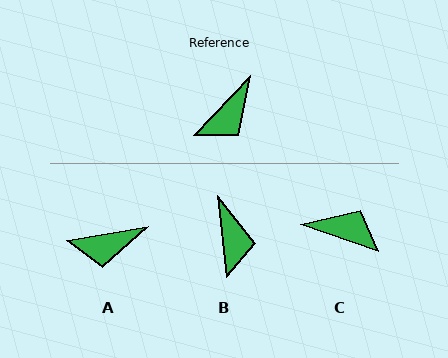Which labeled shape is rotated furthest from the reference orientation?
C, about 115 degrees away.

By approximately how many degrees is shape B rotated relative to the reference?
Approximately 50 degrees counter-clockwise.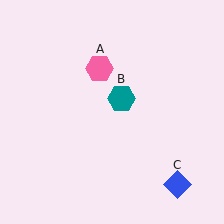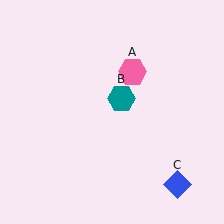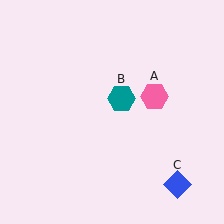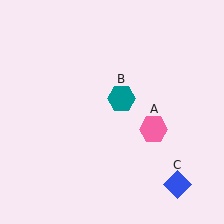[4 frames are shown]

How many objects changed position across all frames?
1 object changed position: pink hexagon (object A).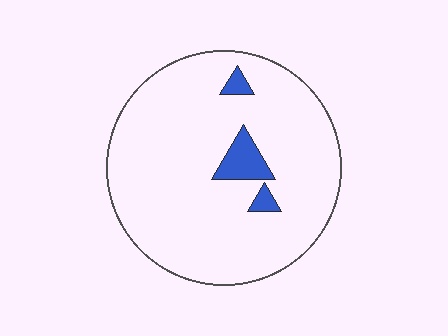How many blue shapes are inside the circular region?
3.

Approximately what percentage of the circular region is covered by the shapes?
Approximately 5%.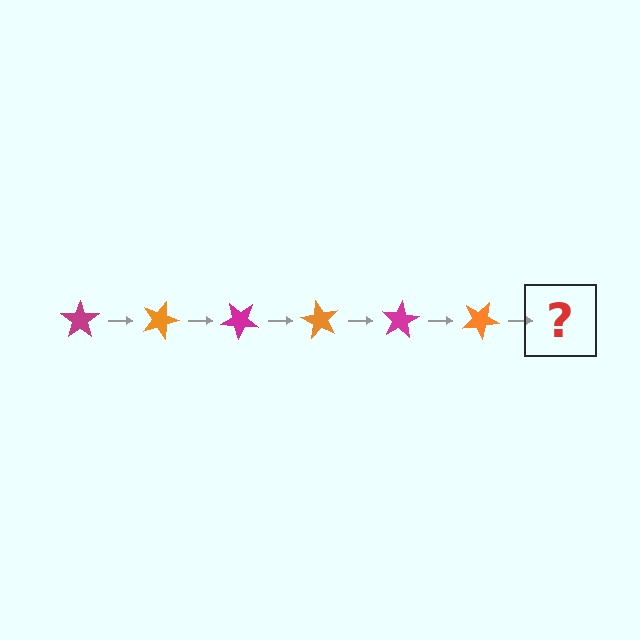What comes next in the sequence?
The next element should be a magenta star, rotated 120 degrees from the start.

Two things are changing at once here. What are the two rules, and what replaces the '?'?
The two rules are that it rotates 20 degrees each step and the color cycles through magenta and orange. The '?' should be a magenta star, rotated 120 degrees from the start.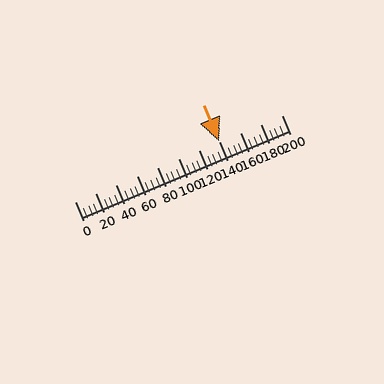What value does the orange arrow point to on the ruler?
The orange arrow points to approximately 140.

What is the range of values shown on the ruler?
The ruler shows values from 0 to 200.